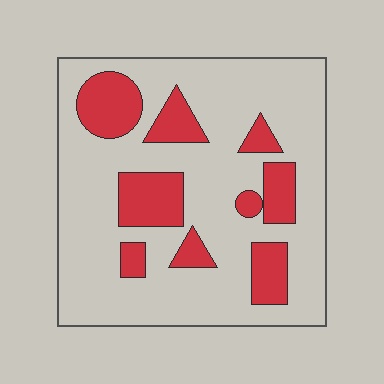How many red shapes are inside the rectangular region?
9.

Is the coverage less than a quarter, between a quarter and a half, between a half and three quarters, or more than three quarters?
Less than a quarter.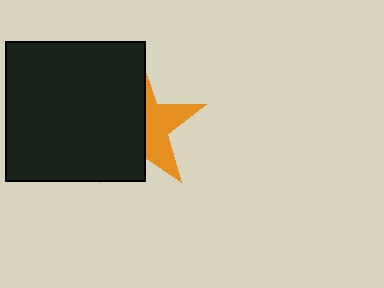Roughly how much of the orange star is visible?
A small part of it is visible (roughly 42%).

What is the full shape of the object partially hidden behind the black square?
The partially hidden object is an orange star.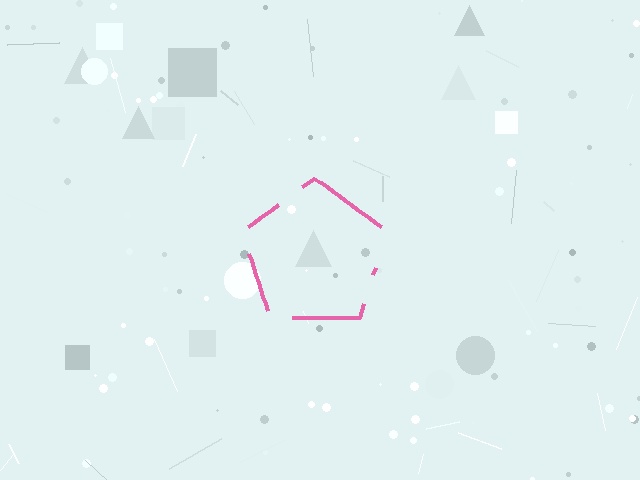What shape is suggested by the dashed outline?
The dashed outline suggests a pentagon.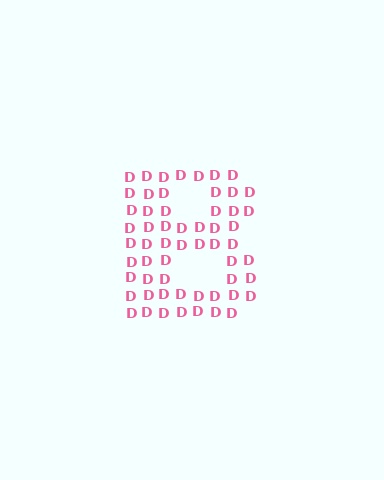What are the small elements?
The small elements are letter D's.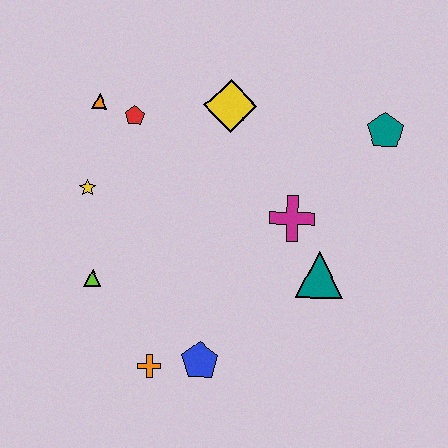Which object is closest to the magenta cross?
The teal triangle is closest to the magenta cross.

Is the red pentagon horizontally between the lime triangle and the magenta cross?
Yes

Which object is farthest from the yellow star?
The teal pentagon is farthest from the yellow star.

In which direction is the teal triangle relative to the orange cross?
The teal triangle is to the right of the orange cross.